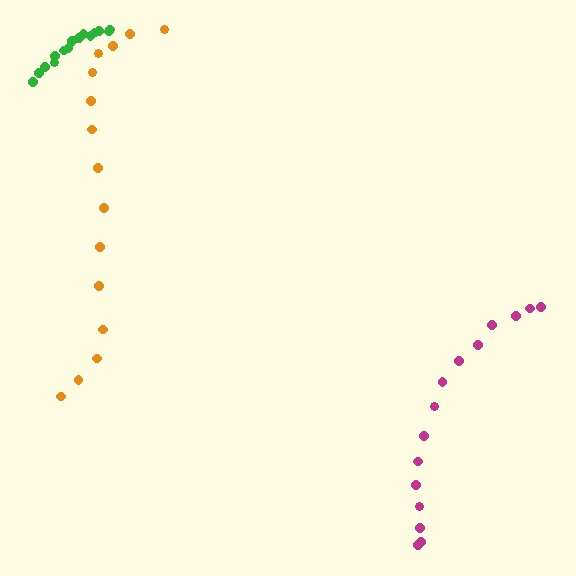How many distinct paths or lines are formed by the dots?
There are 3 distinct paths.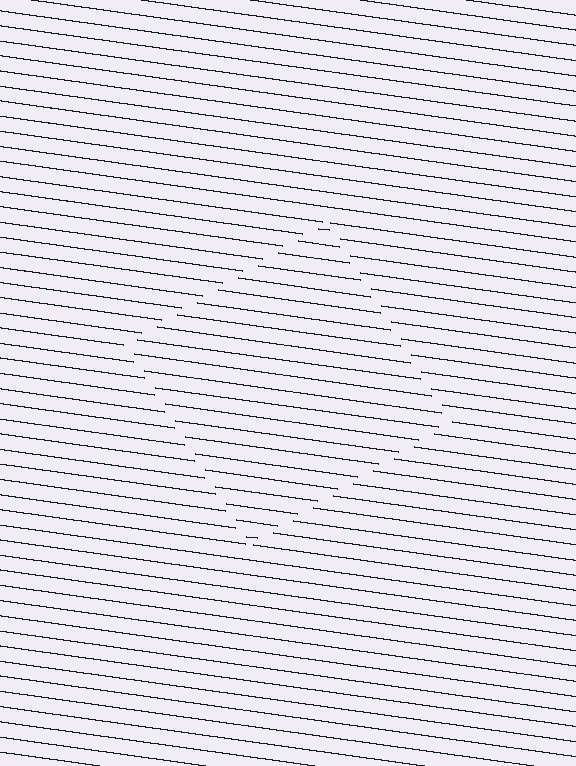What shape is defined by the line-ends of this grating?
An illusory square. The interior of the shape contains the same grating, shifted by half a period — the contour is defined by the phase discontinuity where line-ends from the inner and outer gratings abut.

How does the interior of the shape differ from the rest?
The interior of the shape contains the same grating, shifted by half a period — the contour is defined by the phase discontinuity where line-ends from the inner and outer gratings abut.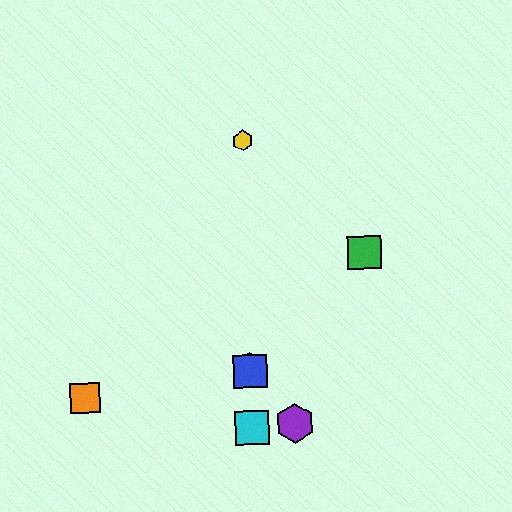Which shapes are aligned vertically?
The red hexagon, the blue square, the yellow hexagon, the cyan square are aligned vertically.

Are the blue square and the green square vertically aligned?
No, the blue square is at x≈250 and the green square is at x≈364.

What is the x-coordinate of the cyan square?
The cyan square is at x≈252.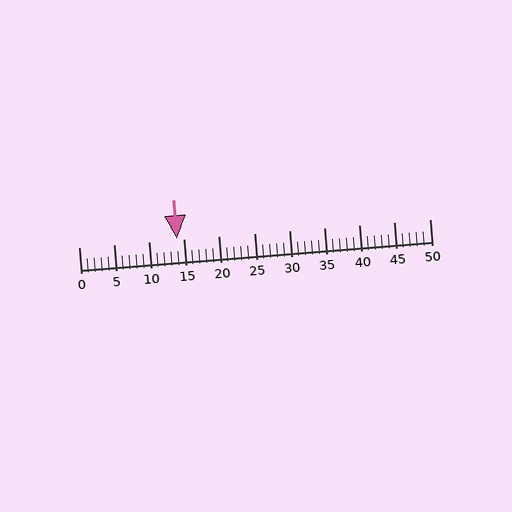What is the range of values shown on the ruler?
The ruler shows values from 0 to 50.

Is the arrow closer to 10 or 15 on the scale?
The arrow is closer to 15.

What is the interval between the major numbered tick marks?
The major tick marks are spaced 5 units apart.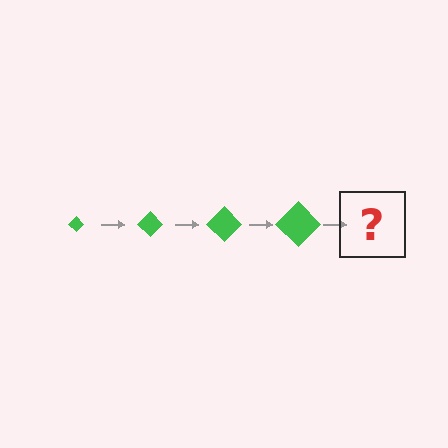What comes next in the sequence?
The next element should be a green diamond, larger than the previous one.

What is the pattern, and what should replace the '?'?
The pattern is that the diamond gets progressively larger each step. The '?' should be a green diamond, larger than the previous one.